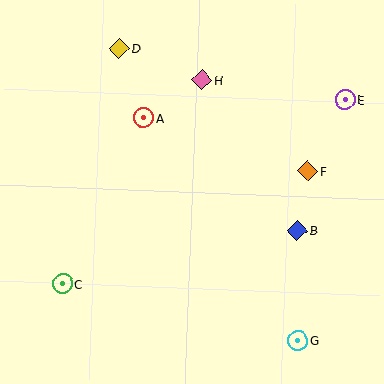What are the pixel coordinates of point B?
Point B is at (298, 230).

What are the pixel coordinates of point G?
Point G is at (298, 340).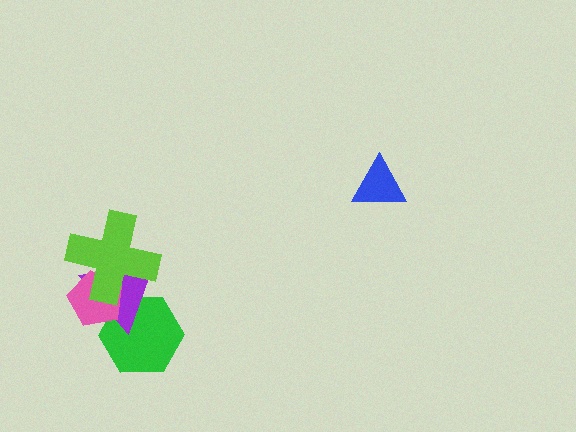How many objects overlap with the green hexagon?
2 objects overlap with the green hexagon.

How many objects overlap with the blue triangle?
0 objects overlap with the blue triangle.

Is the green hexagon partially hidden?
Yes, it is partially covered by another shape.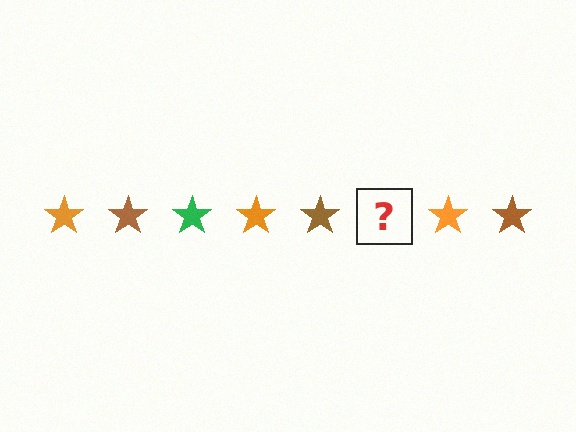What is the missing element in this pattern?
The missing element is a green star.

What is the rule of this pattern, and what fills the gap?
The rule is that the pattern cycles through orange, brown, green stars. The gap should be filled with a green star.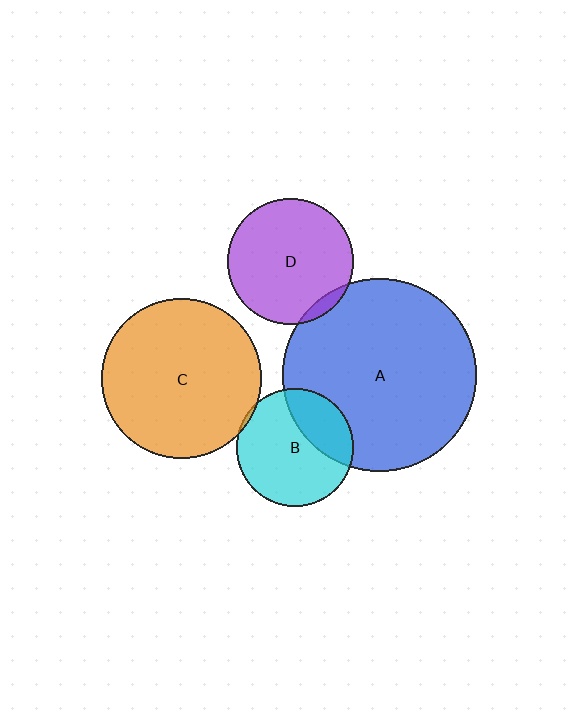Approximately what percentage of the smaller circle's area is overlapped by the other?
Approximately 5%.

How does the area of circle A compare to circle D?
Approximately 2.4 times.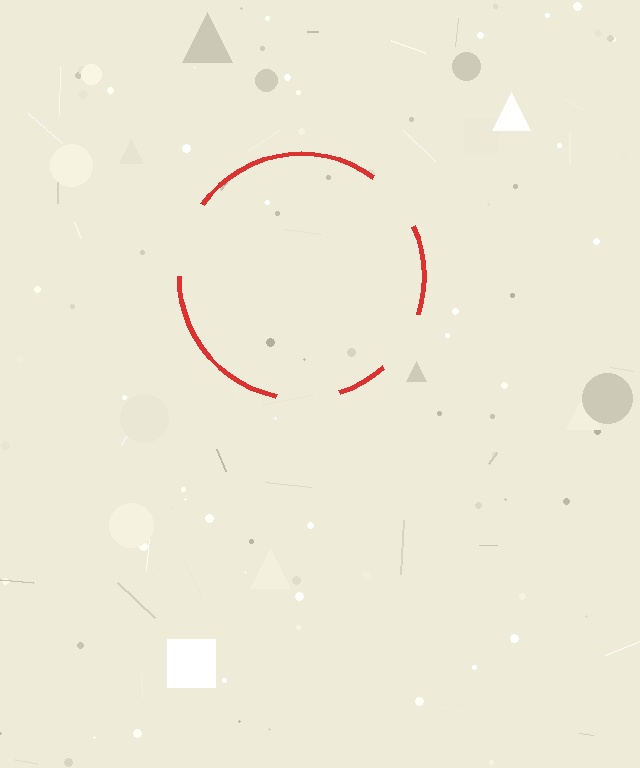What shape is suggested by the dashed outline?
The dashed outline suggests a circle.